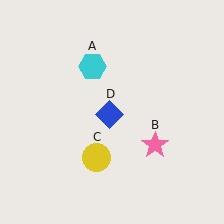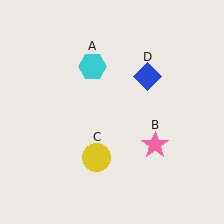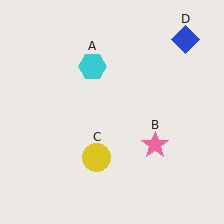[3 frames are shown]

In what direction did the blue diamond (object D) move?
The blue diamond (object D) moved up and to the right.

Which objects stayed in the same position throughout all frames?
Cyan hexagon (object A) and pink star (object B) and yellow circle (object C) remained stationary.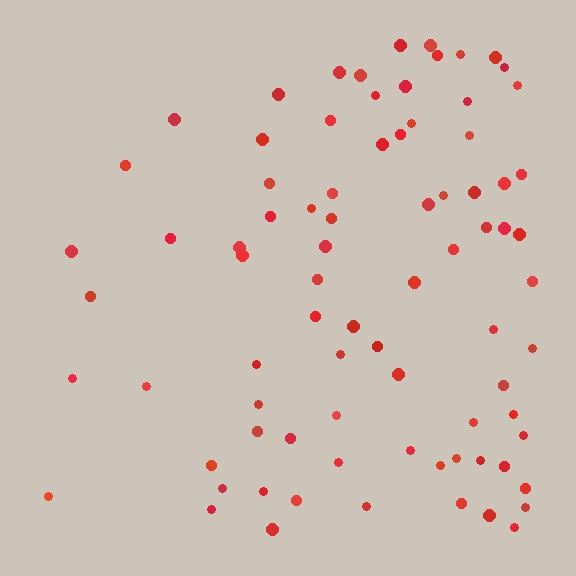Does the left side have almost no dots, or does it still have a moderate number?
Still a moderate number, just noticeably fewer than the right.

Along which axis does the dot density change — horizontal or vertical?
Horizontal.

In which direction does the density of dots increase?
From left to right, with the right side densest.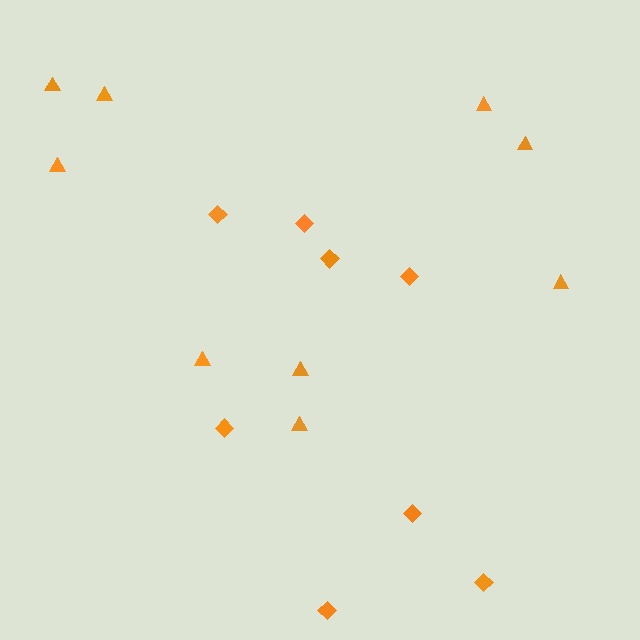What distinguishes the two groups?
There are 2 groups: one group of triangles (9) and one group of diamonds (8).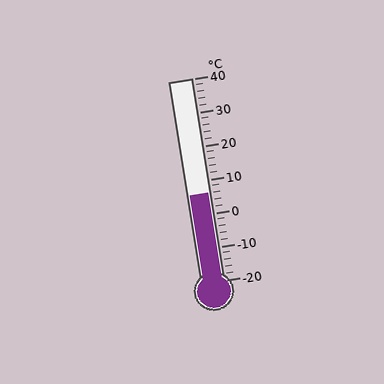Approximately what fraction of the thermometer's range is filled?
The thermometer is filled to approximately 45% of its range.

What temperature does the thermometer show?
The thermometer shows approximately 6°C.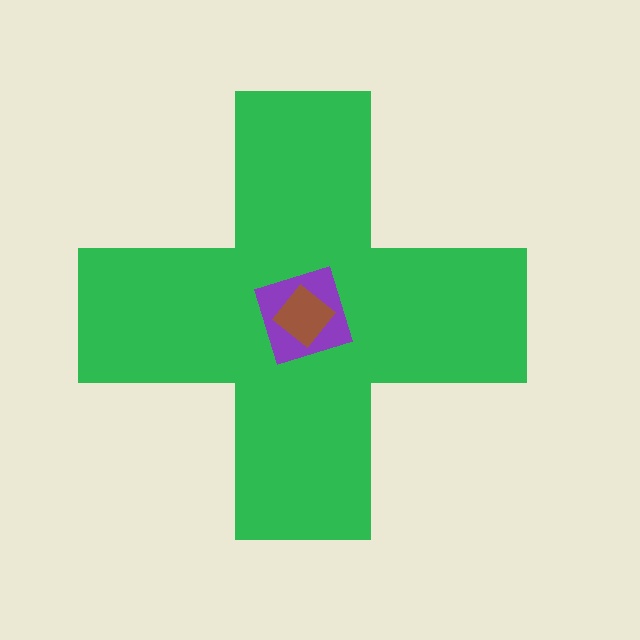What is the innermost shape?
The brown diamond.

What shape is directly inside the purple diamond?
The brown diamond.